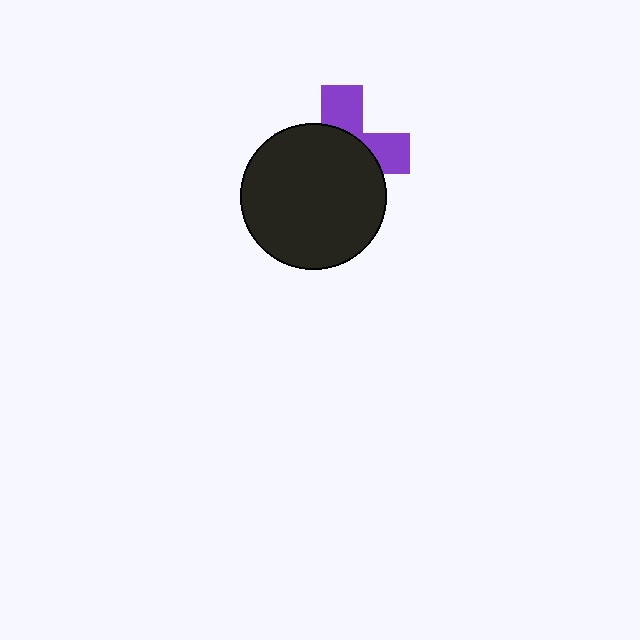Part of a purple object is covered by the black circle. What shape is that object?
It is a cross.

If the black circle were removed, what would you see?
You would see the complete purple cross.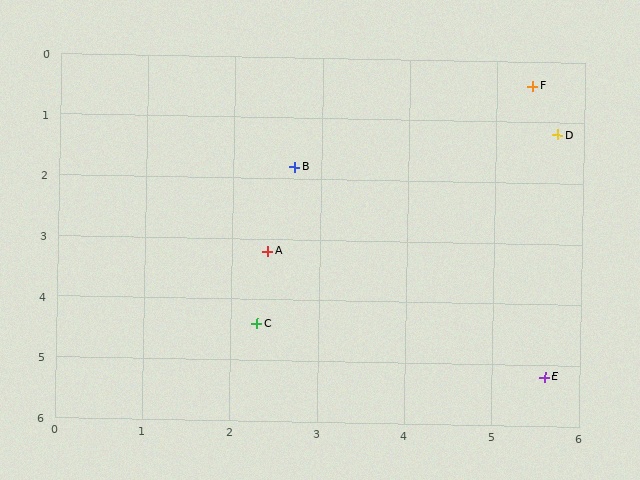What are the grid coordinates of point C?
Point C is at approximately (2.3, 4.4).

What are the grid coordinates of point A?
Point A is at approximately (2.4, 3.2).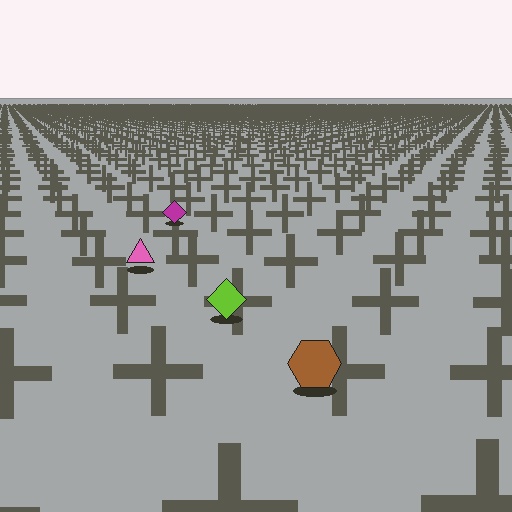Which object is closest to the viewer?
The brown hexagon is closest. The texture marks near it are larger and more spread out.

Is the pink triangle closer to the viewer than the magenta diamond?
Yes. The pink triangle is closer — you can tell from the texture gradient: the ground texture is coarser near it.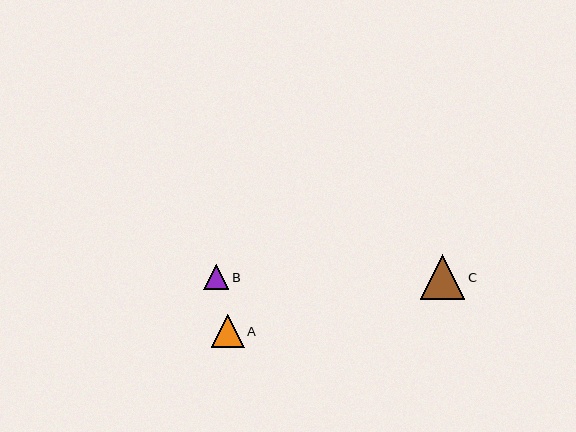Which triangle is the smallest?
Triangle B is the smallest with a size of approximately 26 pixels.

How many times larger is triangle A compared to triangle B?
Triangle A is approximately 1.3 times the size of triangle B.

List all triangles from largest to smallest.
From largest to smallest: C, A, B.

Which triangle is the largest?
Triangle C is the largest with a size of approximately 45 pixels.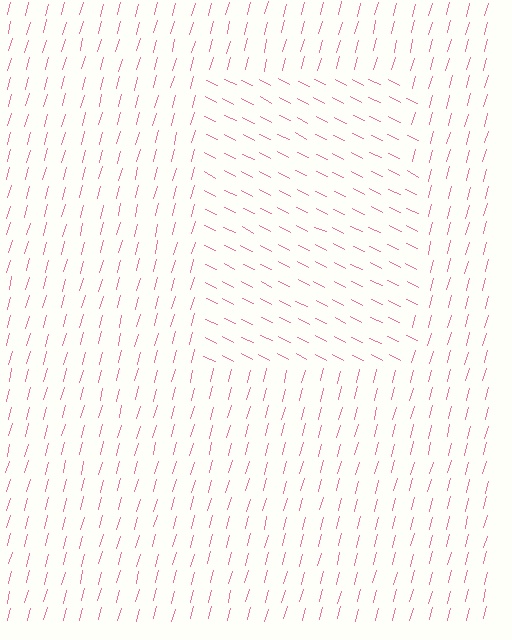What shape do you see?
I see a rectangle.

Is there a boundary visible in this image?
Yes, there is a texture boundary formed by a change in line orientation.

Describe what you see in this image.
The image is filled with small pink line segments. A rectangle region in the image has lines oriented differently from the surrounding lines, creating a visible texture boundary.